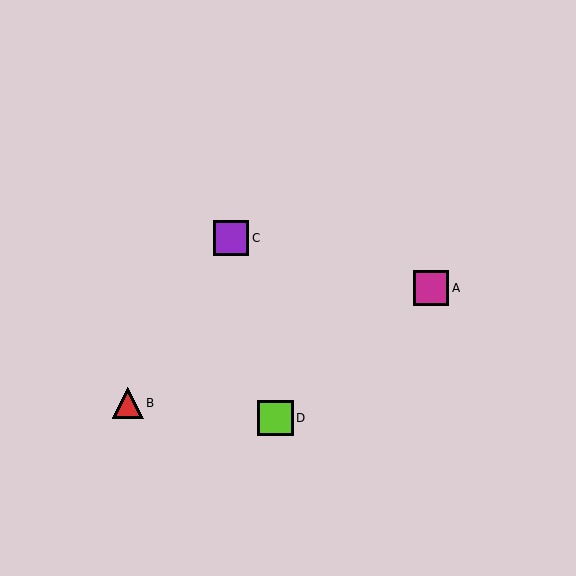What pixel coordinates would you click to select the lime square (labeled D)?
Click at (275, 418) to select the lime square D.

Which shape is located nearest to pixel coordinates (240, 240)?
The purple square (labeled C) at (231, 238) is nearest to that location.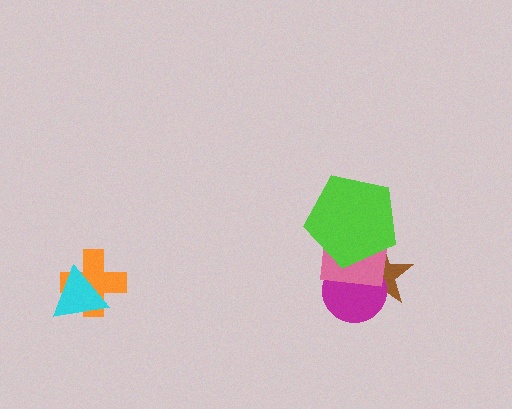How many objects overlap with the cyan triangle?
1 object overlaps with the cyan triangle.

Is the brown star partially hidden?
Yes, it is partially covered by another shape.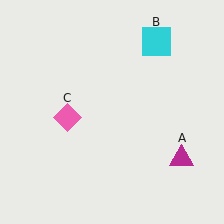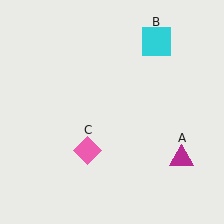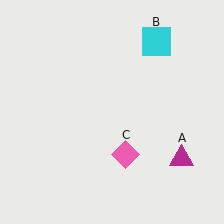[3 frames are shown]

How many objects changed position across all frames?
1 object changed position: pink diamond (object C).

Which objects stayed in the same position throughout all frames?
Magenta triangle (object A) and cyan square (object B) remained stationary.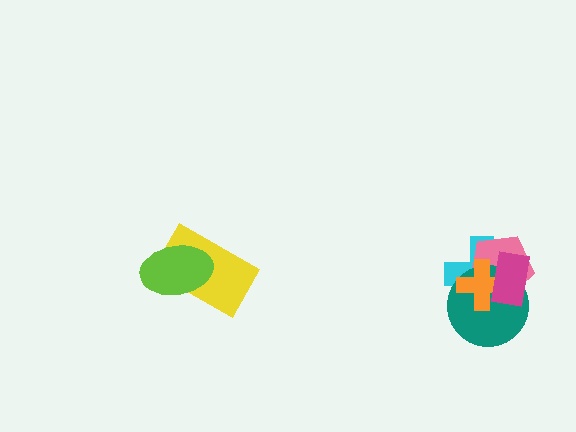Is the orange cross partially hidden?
Yes, it is partially covered by another shape.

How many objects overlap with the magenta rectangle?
4 objects overlap with the magenta rectangle.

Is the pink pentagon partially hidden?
Yes, it is partially covered by another shape.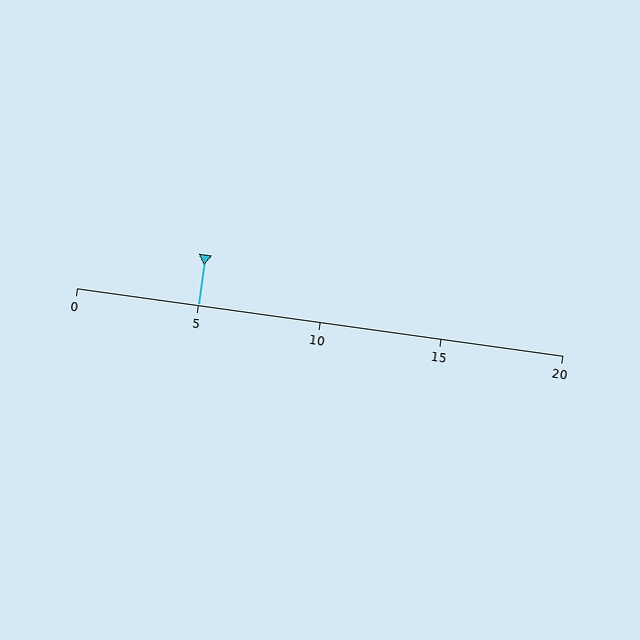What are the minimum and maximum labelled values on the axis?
The axis runs from 0 to 20.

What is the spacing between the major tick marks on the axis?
The major ticks are spaced 5 apart.